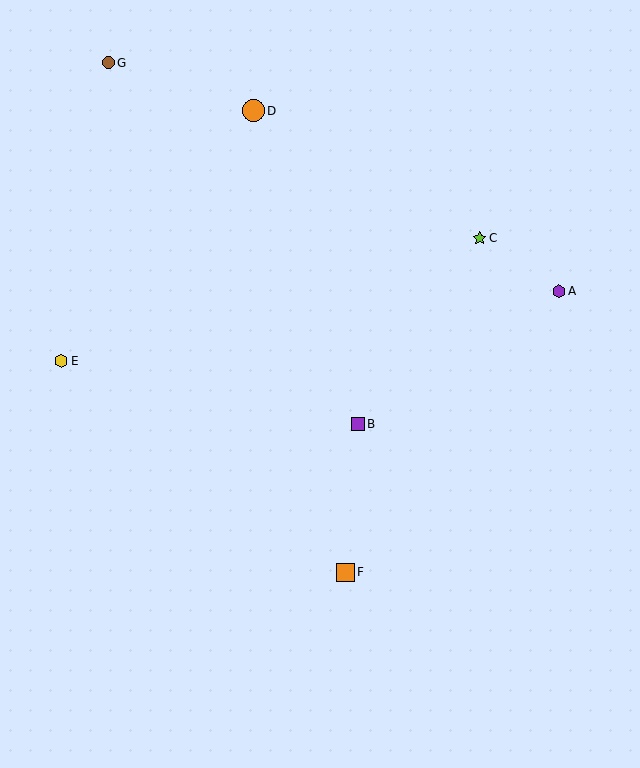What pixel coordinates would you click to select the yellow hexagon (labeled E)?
Click at (61, 361) to select the yellow hexagon E.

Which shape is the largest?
The orange circle (labeled D) is the largest.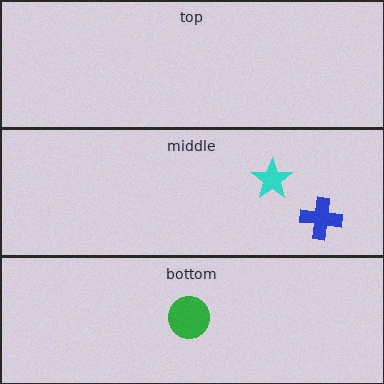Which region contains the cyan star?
The middle region.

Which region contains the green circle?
The bottom region.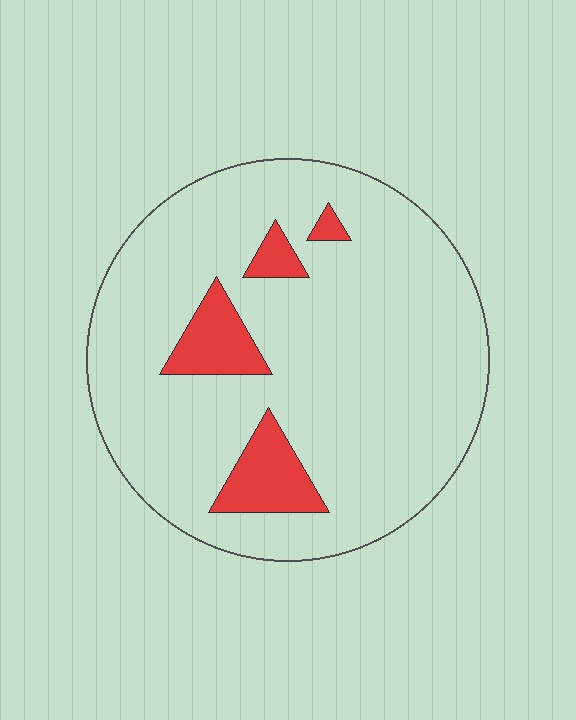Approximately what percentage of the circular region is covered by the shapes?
Approximately 10%.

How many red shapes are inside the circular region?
4.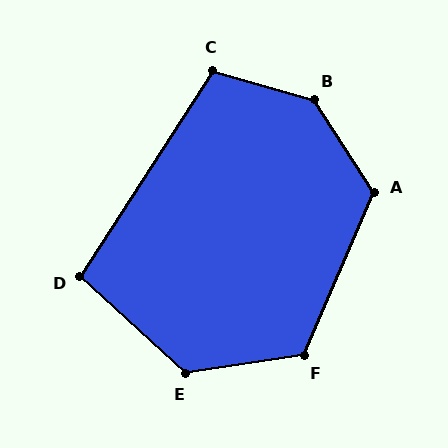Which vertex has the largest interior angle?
B, at approximately 139 degrees.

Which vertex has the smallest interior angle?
D, at approximately 99 degrees.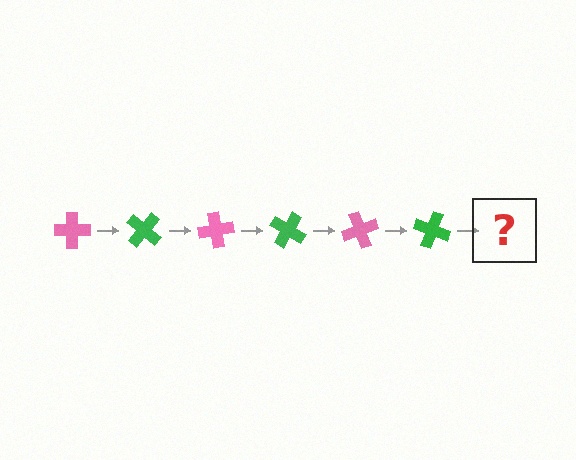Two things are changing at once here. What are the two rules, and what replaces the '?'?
The two rules are that it rotates 40 degrees each step and the color cycles through pink and green. The '?' should be a pink cross, rotated 240 degrees from the start.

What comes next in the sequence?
The next element should be a pink cross, rotated 240 degrees from the start.